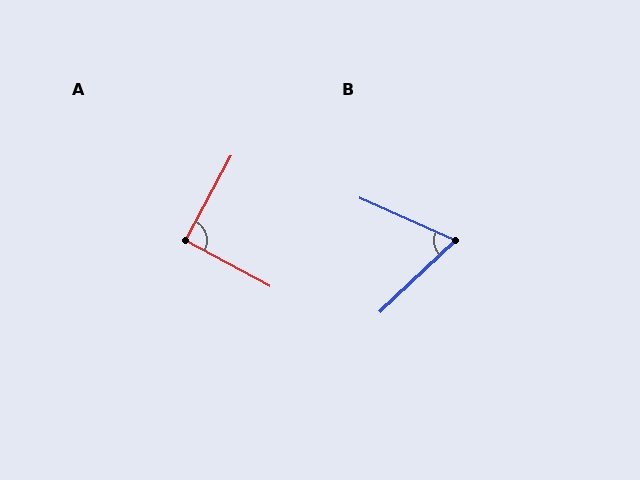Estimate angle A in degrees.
Approximately 90 degrees.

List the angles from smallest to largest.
B (67°), A (90°).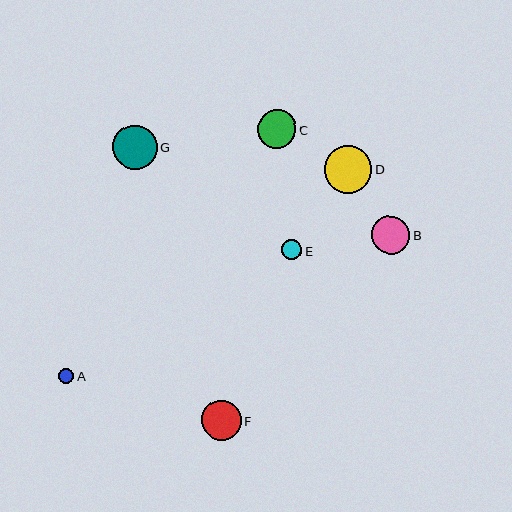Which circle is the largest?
Circle D is the largest with a size of approximately 48 pixels.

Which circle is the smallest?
Circle A is the smallest with a size of approximately 15 pixels.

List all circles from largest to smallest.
From largest to smallest: D, G, F, C, B, E, A.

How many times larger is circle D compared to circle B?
Circle D is approximately 1.2 times the size of circle B.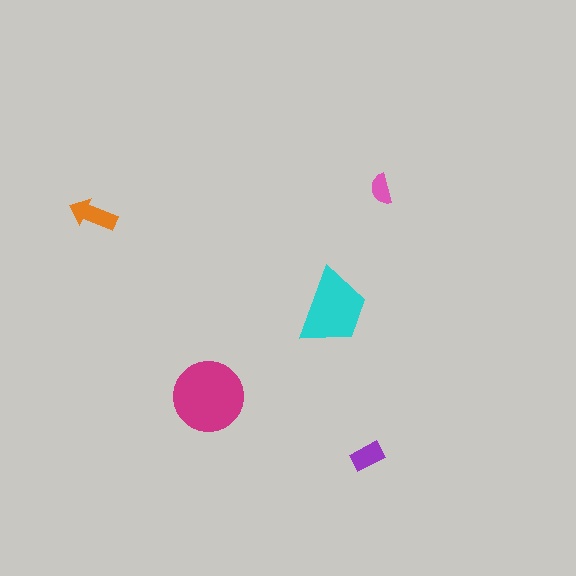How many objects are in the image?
There are 5 objects in the image.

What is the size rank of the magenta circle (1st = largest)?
1st.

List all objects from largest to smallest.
The magenta circle, the cyan trapezoid, the orange arrow, the purple rectangle, the pink semicircle.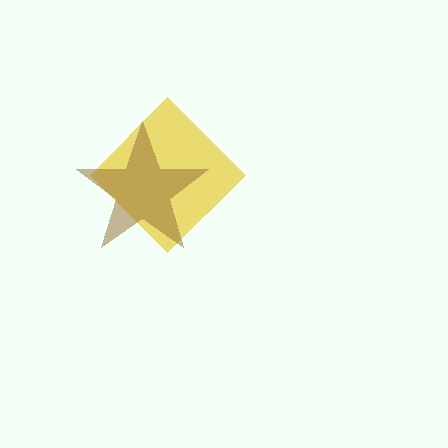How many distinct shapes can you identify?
There are 2 distinct shapes: a yellow diamond, a brown star.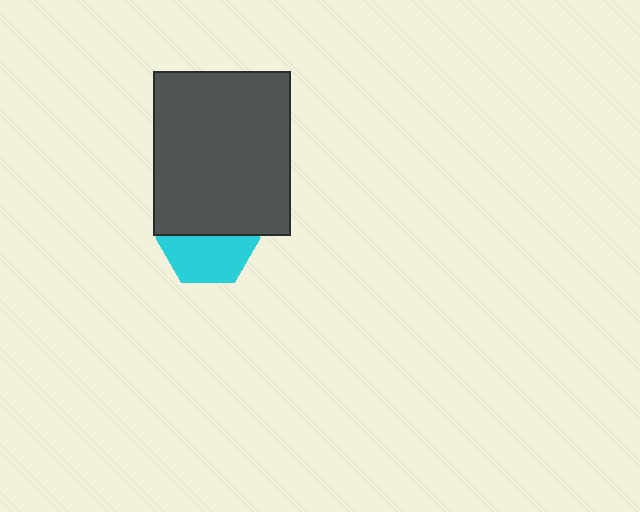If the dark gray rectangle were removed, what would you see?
You would see the complete cyan hexagon.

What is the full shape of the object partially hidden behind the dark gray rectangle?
The partially hidden object is a cyan hexagon.